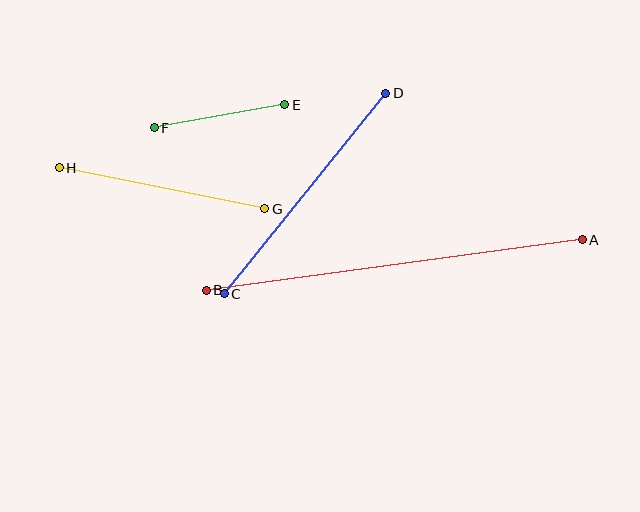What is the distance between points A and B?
The distance is approximately 379 pixels.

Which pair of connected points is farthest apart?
Points A and B are farthest apart.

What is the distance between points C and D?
The distance is approximately 257 pixels.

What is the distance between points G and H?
The distance is approximately 210 pixels.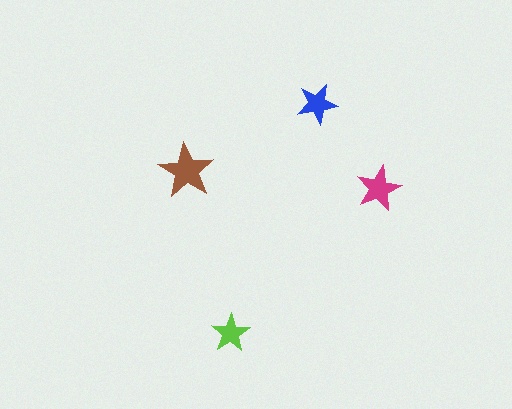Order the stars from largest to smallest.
the brown one, the magenta one, the blue one, the lime one.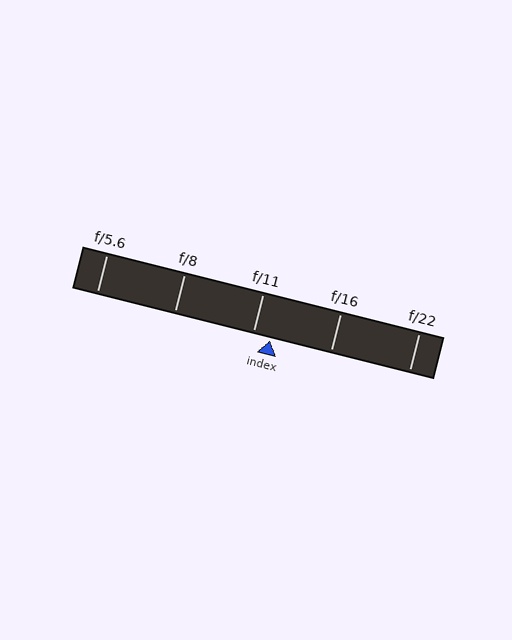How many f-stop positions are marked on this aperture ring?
There are 5 f-stop positions marked.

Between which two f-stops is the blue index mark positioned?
The index mark is between f/11 and f/16.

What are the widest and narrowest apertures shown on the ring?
The widest aperture shown is f/5.6 and the narrowest is f/22.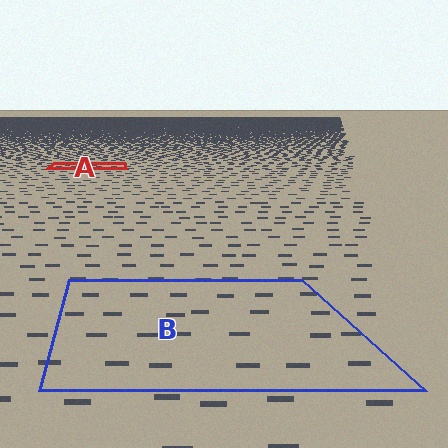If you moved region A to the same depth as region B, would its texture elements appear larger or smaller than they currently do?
They would appear larger. At a closer depth, the same texture elements are projected at a bigger on-screen size.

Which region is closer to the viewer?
Region B is closer. The texture elements there are larger and more spread out.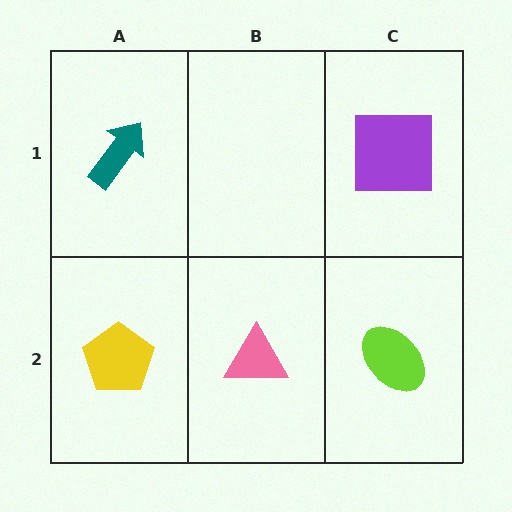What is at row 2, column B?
A pink triangle.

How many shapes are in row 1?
2 shapes.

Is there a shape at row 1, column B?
No, that cell is empty.